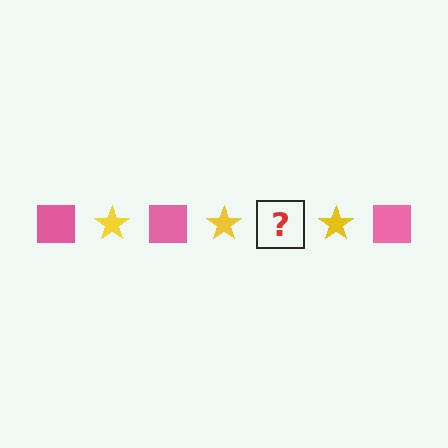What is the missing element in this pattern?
The missing element is a pink square.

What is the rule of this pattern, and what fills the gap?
The rule is that the pattern alternates between pink square and yellow star. The gap should be filled with a pink square.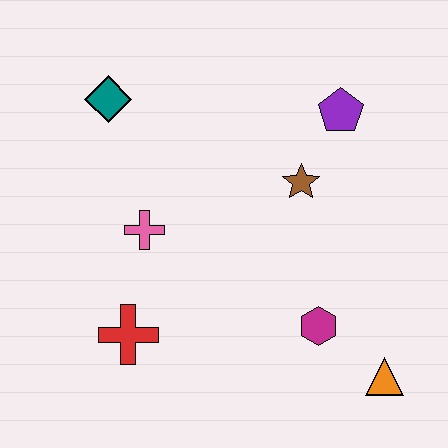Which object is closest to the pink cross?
The red cross is closest to the pink cross.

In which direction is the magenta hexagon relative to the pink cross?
The magenta hexagon is to the right of the pink cross.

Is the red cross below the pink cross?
Yes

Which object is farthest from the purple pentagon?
The red cross is farthest from the purple pentagon.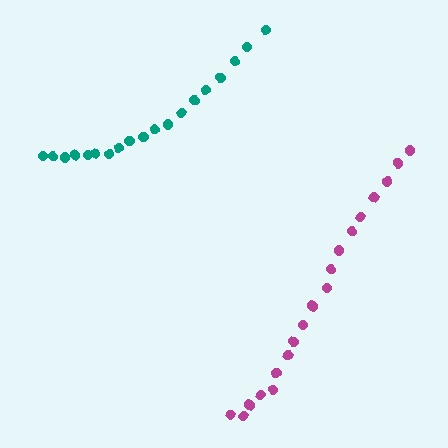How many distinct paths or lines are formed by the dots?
There are 2 distinct paths.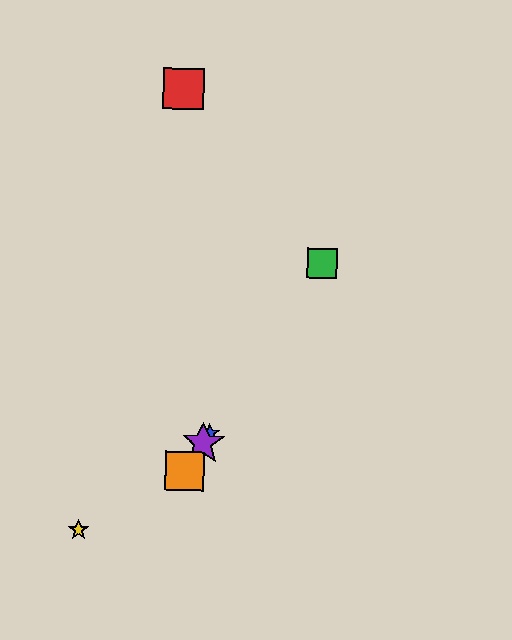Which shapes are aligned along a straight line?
The blue star, the green square, the purple star, the orange square are aligned along a straight line.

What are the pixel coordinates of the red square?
The red square is at (184, 89).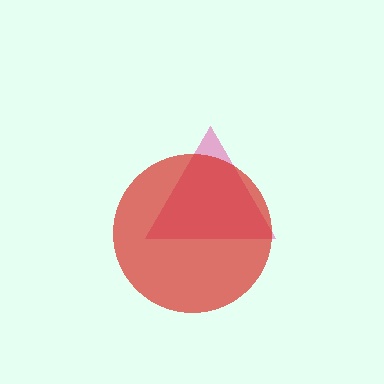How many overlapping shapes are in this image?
There are 2 overlapping shapes in the image.